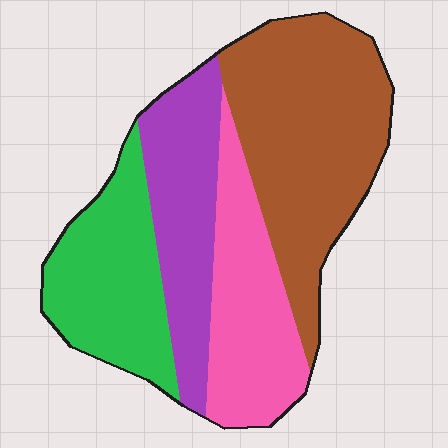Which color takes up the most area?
Brown, at roughly 35%.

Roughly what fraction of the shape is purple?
Purple covers 20% of the shape.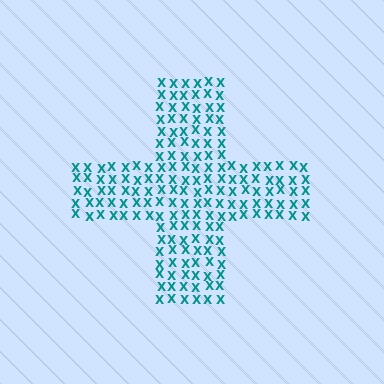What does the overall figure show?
The overall figure shows a cross.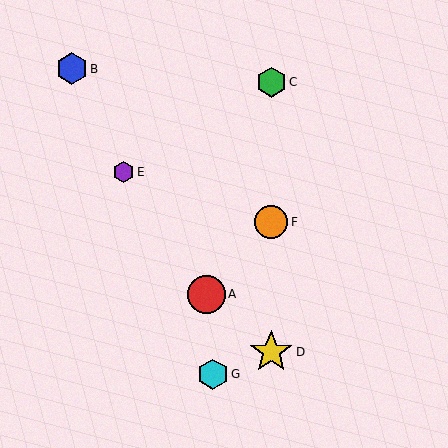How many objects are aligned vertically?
3 objects (C, D, F) are aligned vertically.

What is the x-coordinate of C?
Object C is at x≈271.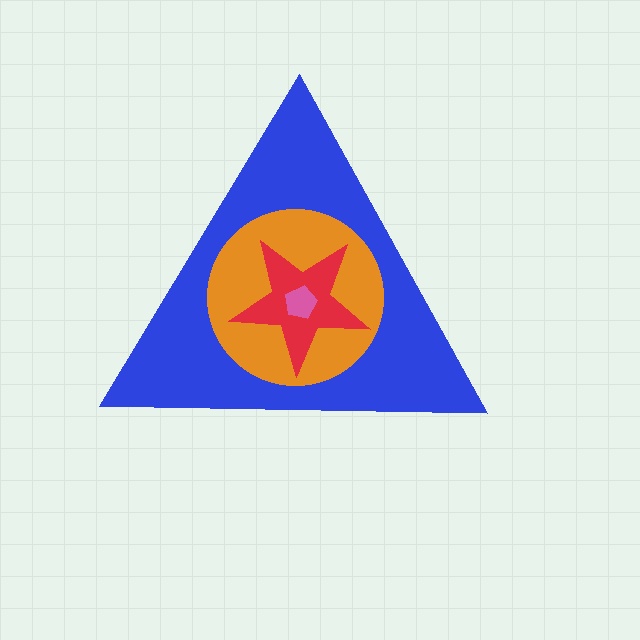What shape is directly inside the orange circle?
The red star.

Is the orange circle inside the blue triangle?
Yes.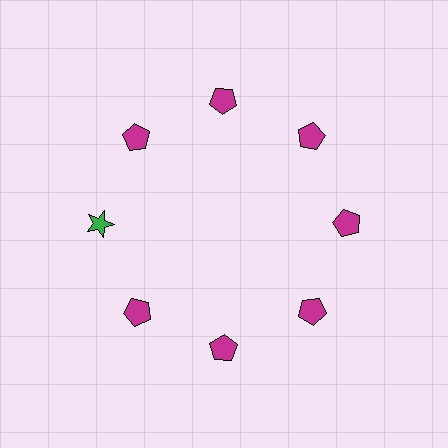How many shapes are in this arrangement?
There are 8 shapes arranged in a ring pattern.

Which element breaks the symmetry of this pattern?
The green star at roughly the 9 o'clock position breaks the symmetry. All other shapes are magenta pentagons.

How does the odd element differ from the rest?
It differs in both color (green instead of magenta) and shape (star instead of pentagon).